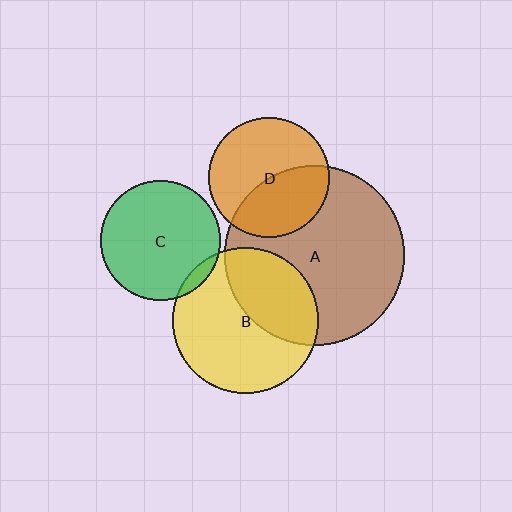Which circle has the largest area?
Circle A (brown).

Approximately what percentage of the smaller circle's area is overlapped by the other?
Approximately 5%.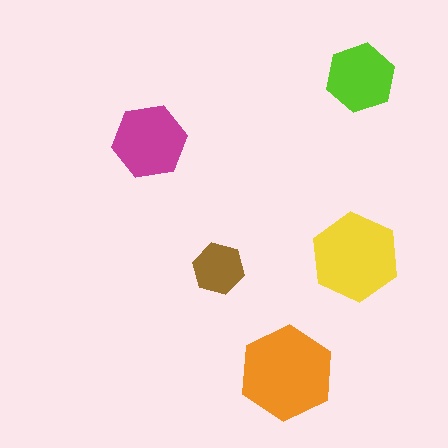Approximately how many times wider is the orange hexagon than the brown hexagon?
About 2 times wider.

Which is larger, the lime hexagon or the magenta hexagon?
The magenta one.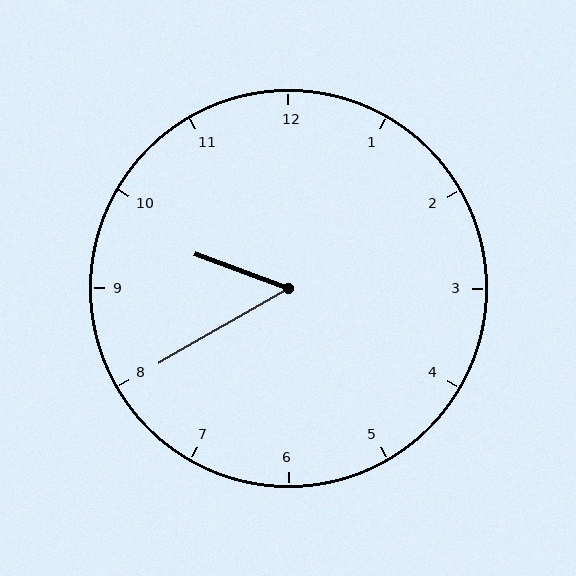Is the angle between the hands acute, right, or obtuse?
It is acute.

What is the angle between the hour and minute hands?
Approximately 50 degrees.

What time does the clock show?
9:40.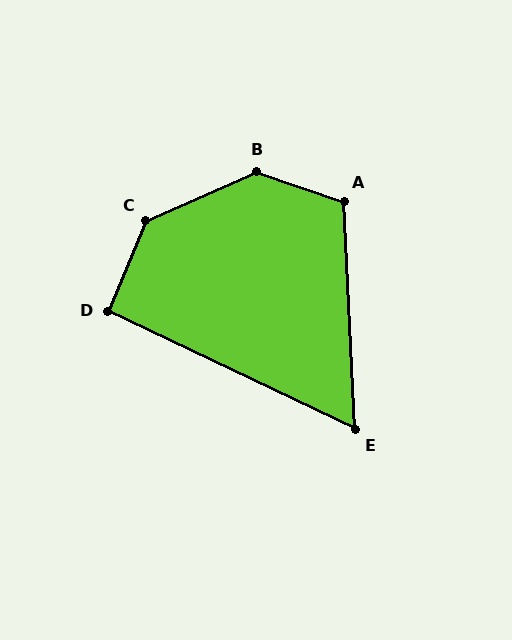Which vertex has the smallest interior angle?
E, at approximately 62 degrees.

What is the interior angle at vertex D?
Approximately 93 degrees (approximately right).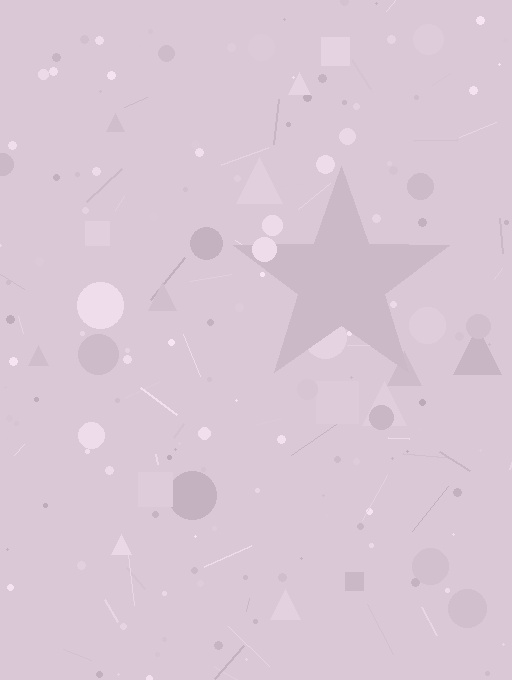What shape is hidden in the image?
A star is hidden in the image.